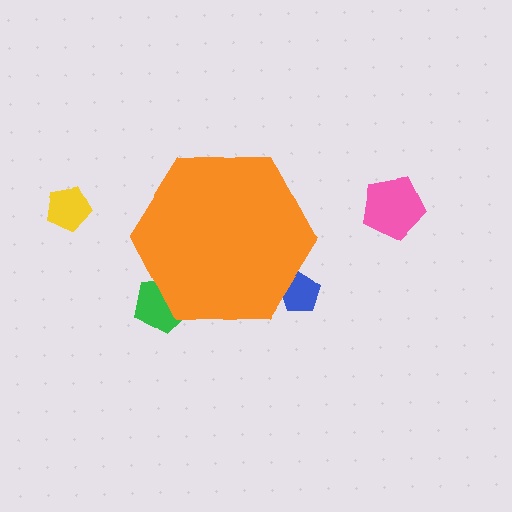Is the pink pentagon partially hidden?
No, the pink pentagon is fully visible.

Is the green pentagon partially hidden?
Yes, the green pentagon is partially hidden behind the orange hexagon.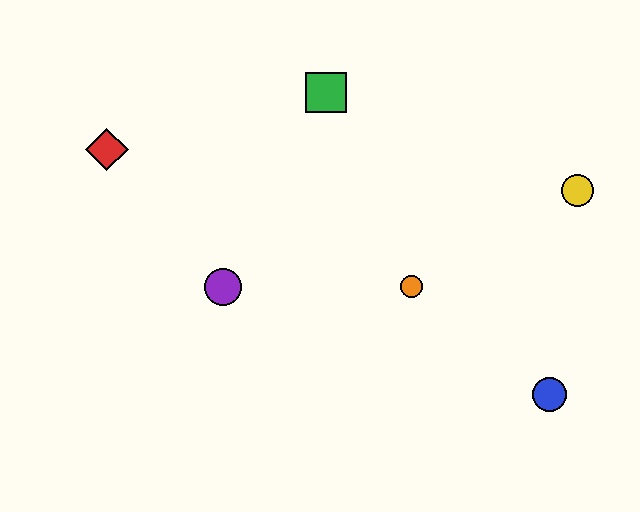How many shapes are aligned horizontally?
2 shapes (the purple circle, the orange circle) are aligned horizontally.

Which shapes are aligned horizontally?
The purple circle, the orange circle are aligned horizontally.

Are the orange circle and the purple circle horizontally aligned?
Yes, both are at y≈287.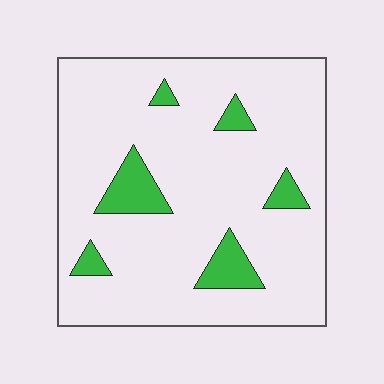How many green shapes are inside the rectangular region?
6.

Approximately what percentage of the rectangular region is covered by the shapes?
Approximately 10%.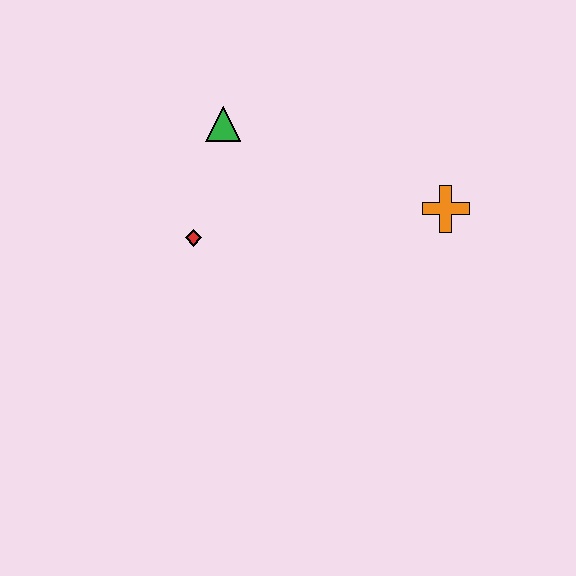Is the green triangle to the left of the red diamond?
No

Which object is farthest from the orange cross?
The red diamond is farthest from the orange cross.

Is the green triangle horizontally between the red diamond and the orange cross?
Yes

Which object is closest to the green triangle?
The red diamond is closest to the green triangle.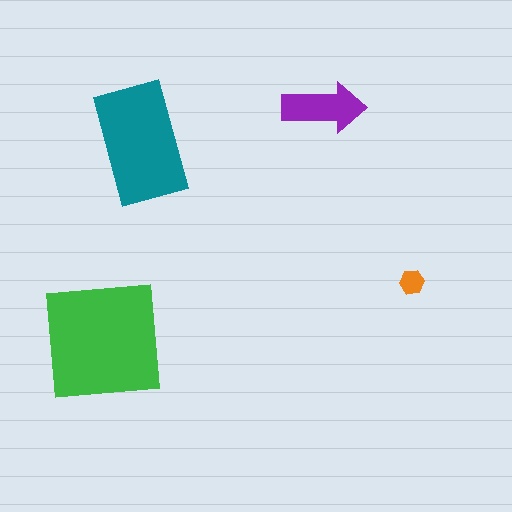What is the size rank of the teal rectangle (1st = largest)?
2nd.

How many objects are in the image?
There are 4 objects in the image.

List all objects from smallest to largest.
The orange hexagon, the purple arrow, the teal rectangle, the green square.